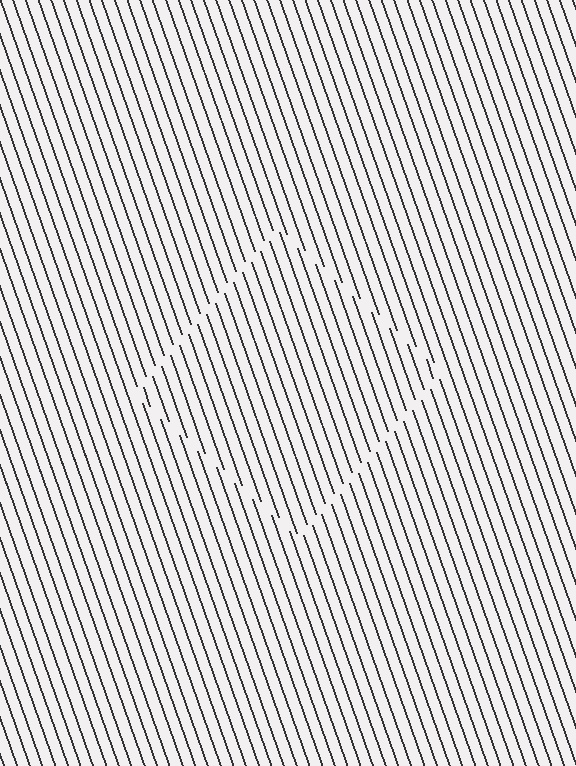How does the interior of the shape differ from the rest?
The interior of the shape contains the same grating, shifted by half a period — the contour is defined by the phase discontinuity where line-ends from the inner and outer gratings abut.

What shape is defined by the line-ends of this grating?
An illusory square. The interior of the shape contains the same grating, shifted by half a period — the contour is defined by the phase discontinuity where line-ends from the inner and outer gratings abut.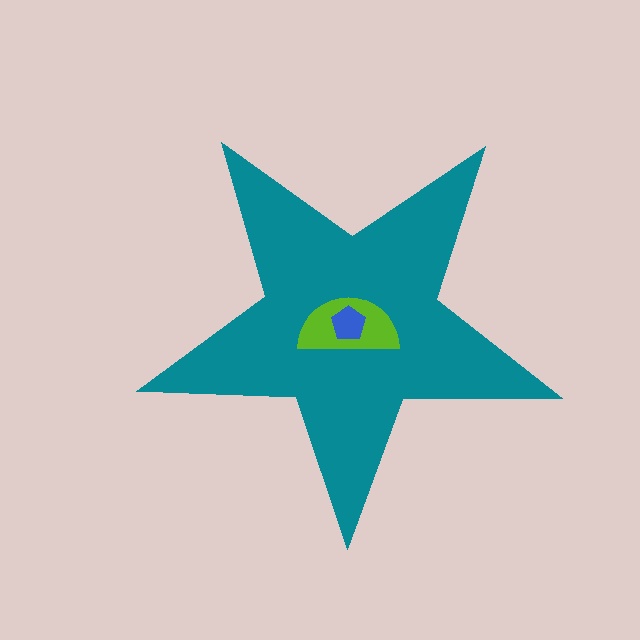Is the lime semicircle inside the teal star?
Yes.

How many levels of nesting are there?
3.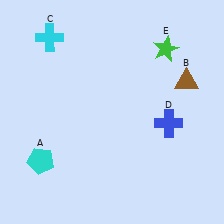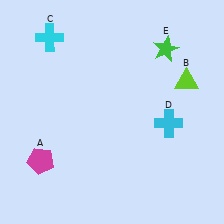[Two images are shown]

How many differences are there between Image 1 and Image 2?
There are 3 differences between the two images.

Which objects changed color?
A changed from cyan to magenta. B changed from brown to lime. D changed from blue to cyan.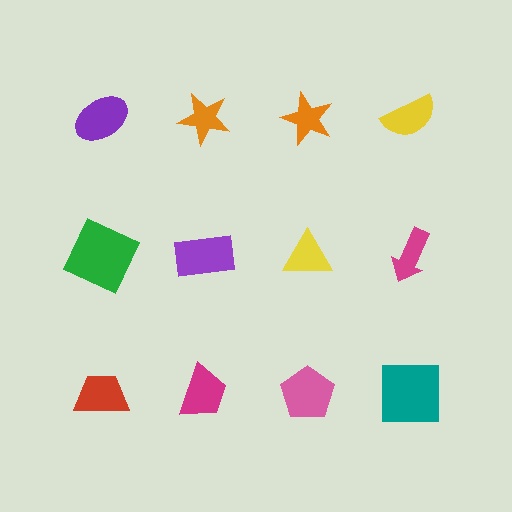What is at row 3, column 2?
A magenta trapezoid.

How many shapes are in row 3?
4 shapes.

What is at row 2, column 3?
A yellow triangle.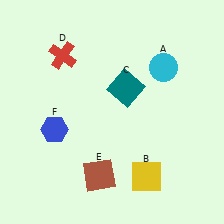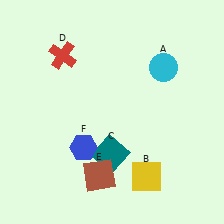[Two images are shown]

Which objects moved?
The objects that moved are: the teal square (C), the blue hexagon (F).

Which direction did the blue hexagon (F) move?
The blue hexagon (F) moved right.